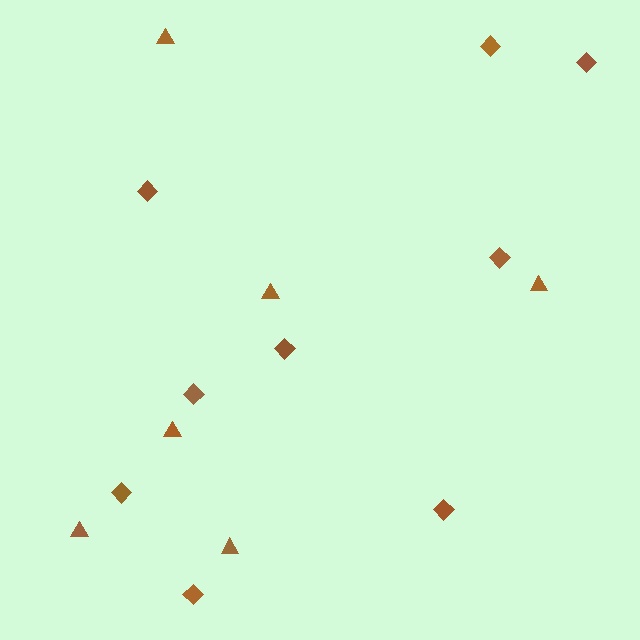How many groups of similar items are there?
There are 2 groups: one group of triangles (6) and one group of diamonds (9).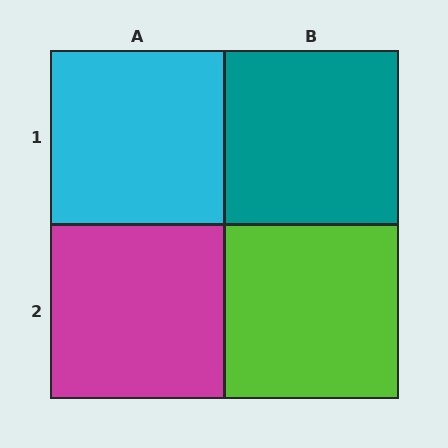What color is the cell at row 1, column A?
Cyan.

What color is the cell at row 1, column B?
Teal.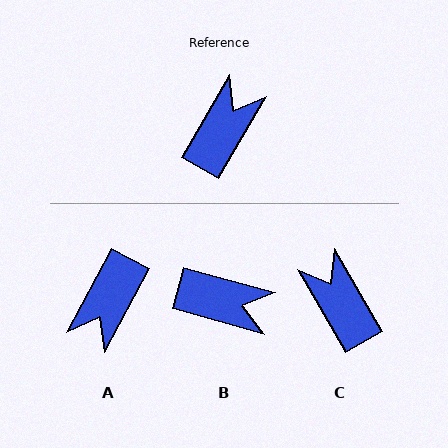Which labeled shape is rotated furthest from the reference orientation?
A, about 178 degrees away.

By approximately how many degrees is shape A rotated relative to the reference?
Approximately 178 degrees clockwise.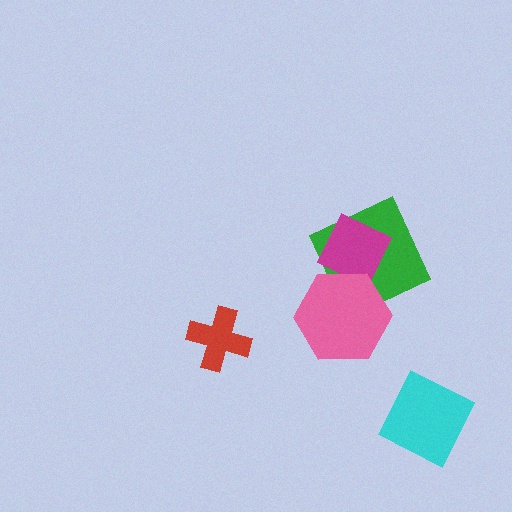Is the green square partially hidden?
Yes, it is partially covered by another shape.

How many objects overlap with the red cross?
0 objects overlap with the red cross.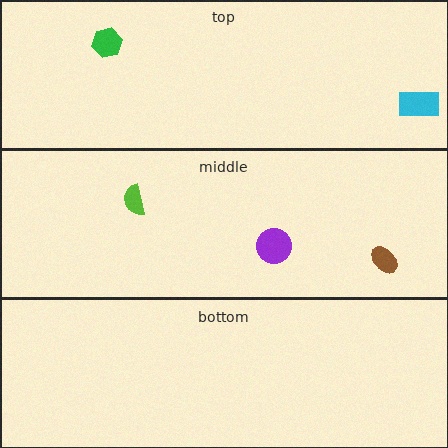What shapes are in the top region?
The cyan rectangle, the green hexagon.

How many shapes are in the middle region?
3.